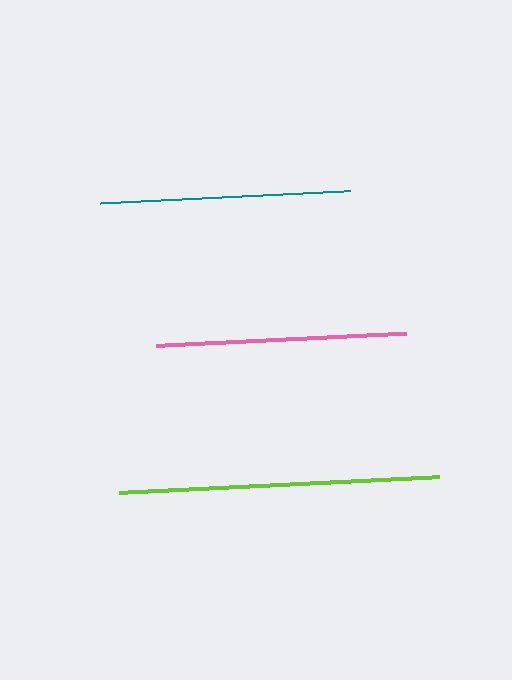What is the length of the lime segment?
The lime segment is approximately 320 pixels long.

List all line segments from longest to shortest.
From longest to shortest: lime, pink, teal.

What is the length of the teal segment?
The teal segment is approximately 250 pixels long.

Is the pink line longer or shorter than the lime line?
The lime line is longer than the pink line.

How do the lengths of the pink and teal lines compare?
The pink and teal lines are approximately the same length.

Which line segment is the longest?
The lime line is the longest at approximately 320 pixels.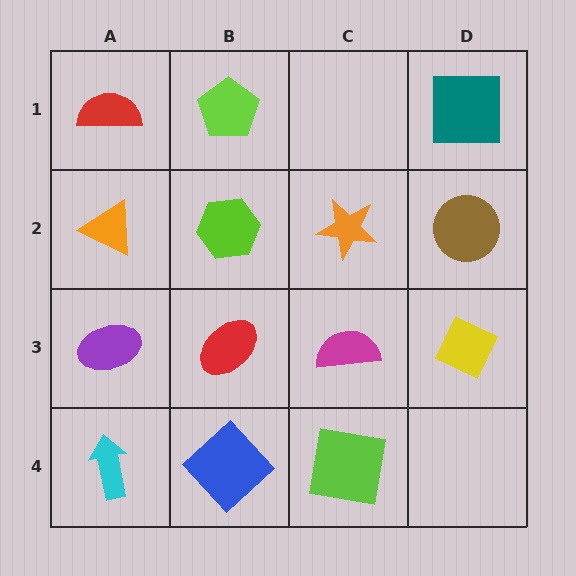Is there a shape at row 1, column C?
No, that cell is empty.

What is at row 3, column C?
A magenta semicircle.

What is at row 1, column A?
A red semicircle.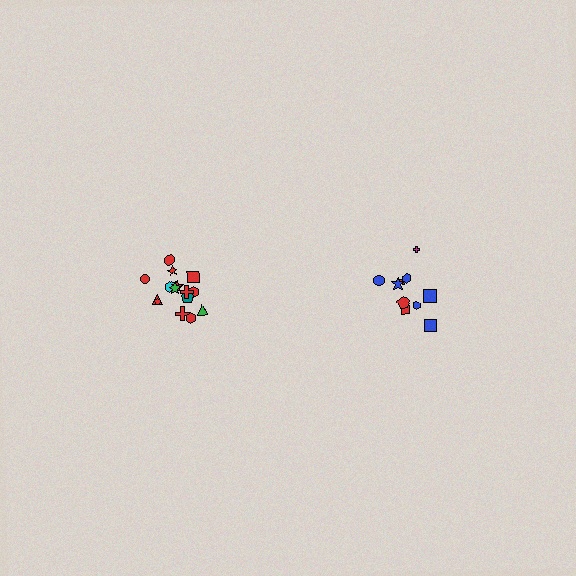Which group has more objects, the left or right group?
The left group.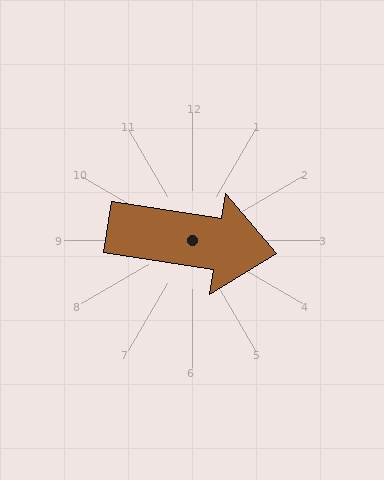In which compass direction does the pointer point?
East.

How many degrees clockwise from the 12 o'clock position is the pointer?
Approximately 99 degrees.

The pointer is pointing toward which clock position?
Roughly 3 o'clock.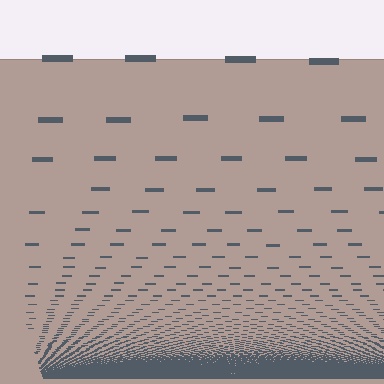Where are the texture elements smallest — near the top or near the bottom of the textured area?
Near the bottom.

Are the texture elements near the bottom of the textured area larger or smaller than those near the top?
Smaller. The gradient is inverted — elements near the bottom are smaller and denser.